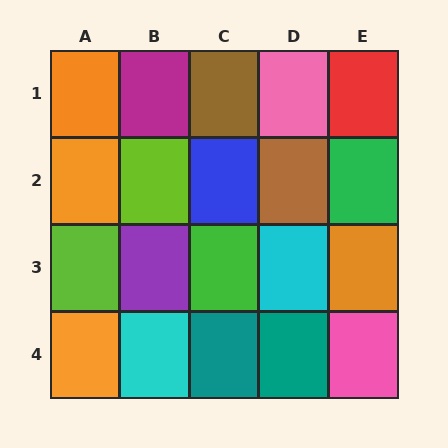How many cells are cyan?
2 cells are cyan.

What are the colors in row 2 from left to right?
Orange, lime, blue, brown, green.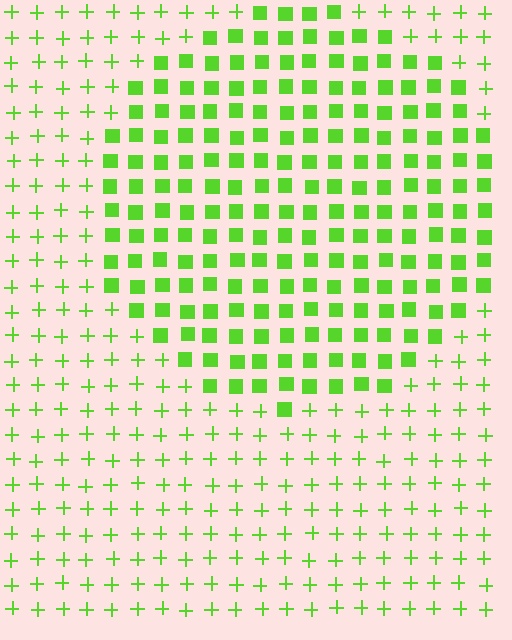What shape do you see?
I see a circle.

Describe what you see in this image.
The image is filled with small lime elements arranged in a uniform grid. A circle-shaped region contains squares, while the surrounding area contains plus signs. The boundary is defined purely by the change in element shape.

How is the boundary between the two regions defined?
The boundary is defined by a change in element shape: squares inside vs. plus signs outside. All elements share the same color and spacing.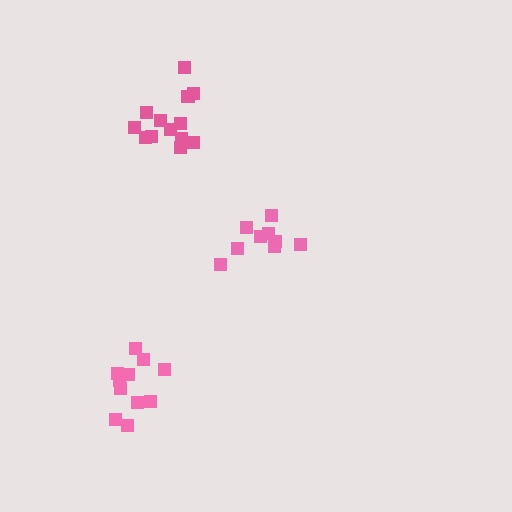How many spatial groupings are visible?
There are 3 spatial groupings.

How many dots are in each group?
Group 1: 9 dots, Group 2: 15 dots, Group 3: 11 dots (35 total).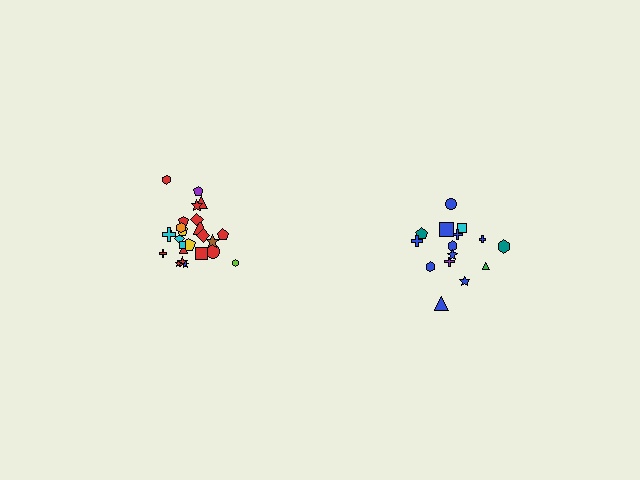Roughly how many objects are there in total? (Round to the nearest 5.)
Roughly 40 objects in total.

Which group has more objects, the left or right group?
The left group.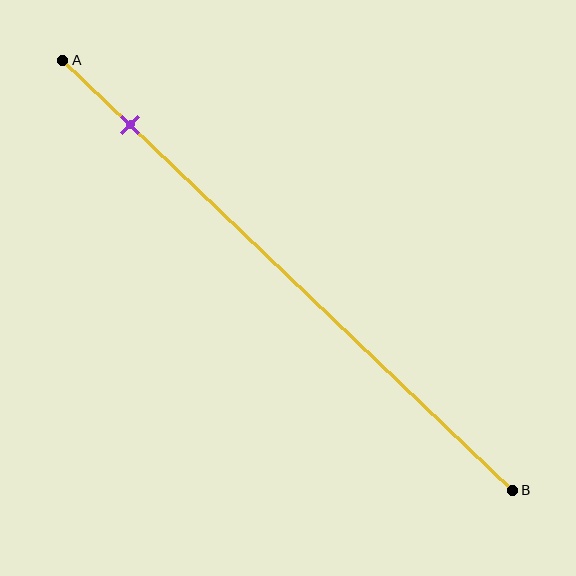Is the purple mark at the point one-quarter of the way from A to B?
No, the mark is at about 15% from A, not at the 25% one-quarter point.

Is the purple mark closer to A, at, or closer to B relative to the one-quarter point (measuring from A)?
The purple mark is closer to point A than the one-quarter point of segment AB.